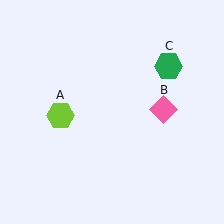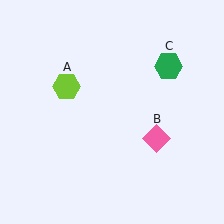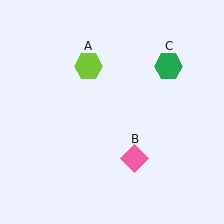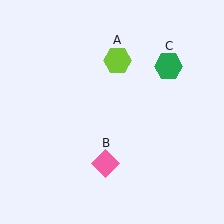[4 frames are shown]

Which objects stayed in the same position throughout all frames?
Green hexagon (object C) remained stationary.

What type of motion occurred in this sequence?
The lime hexagon (object A), pink diamond (object B) rotated clockwise around the center of the scene.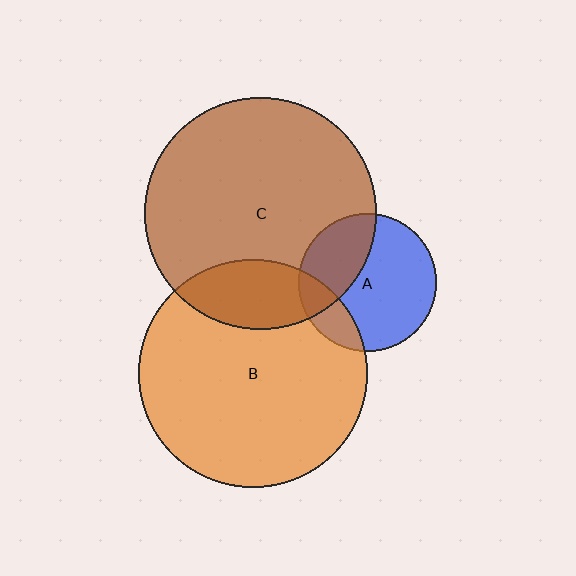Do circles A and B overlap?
Yes.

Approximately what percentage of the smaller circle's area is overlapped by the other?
Approximately 20%.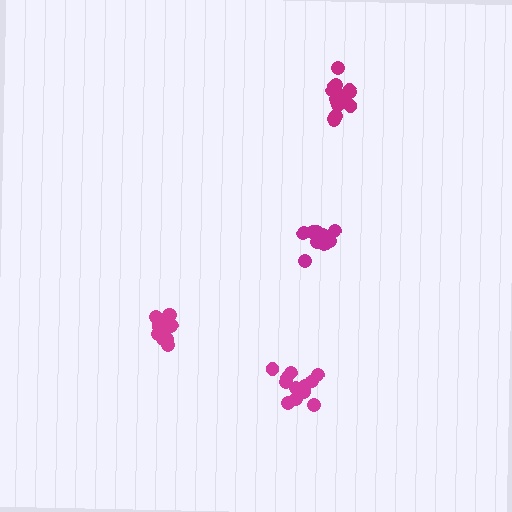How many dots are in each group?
Group 1: 13 dots, Group 2: 12 dots, Group 3: 12 dots, Group 4: 14 dots (51 total).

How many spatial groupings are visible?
There are 4 spatial groupings.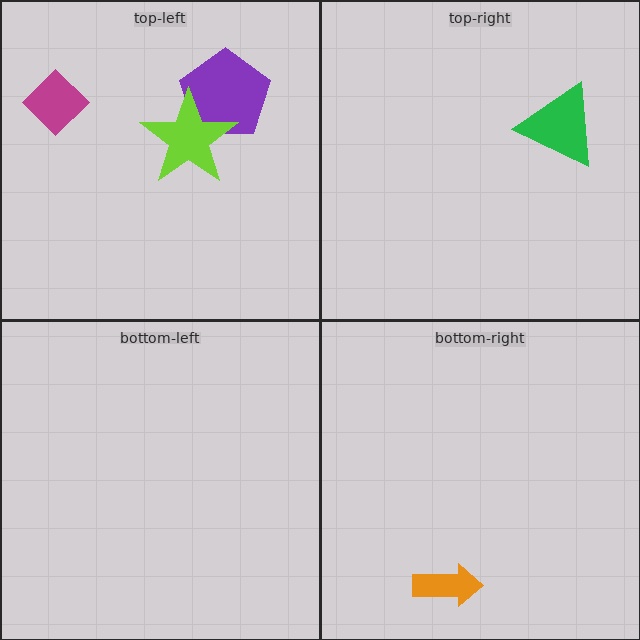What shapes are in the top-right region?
The green triangle.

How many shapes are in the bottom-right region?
1.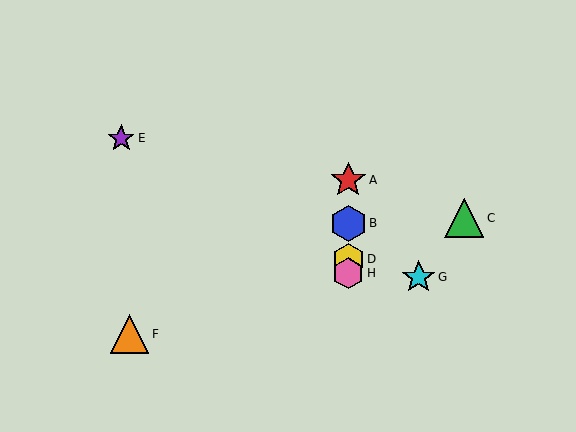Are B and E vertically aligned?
No, B is at x≈348 and E is at x≈121.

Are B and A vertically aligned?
Yes, both are at x≈348.